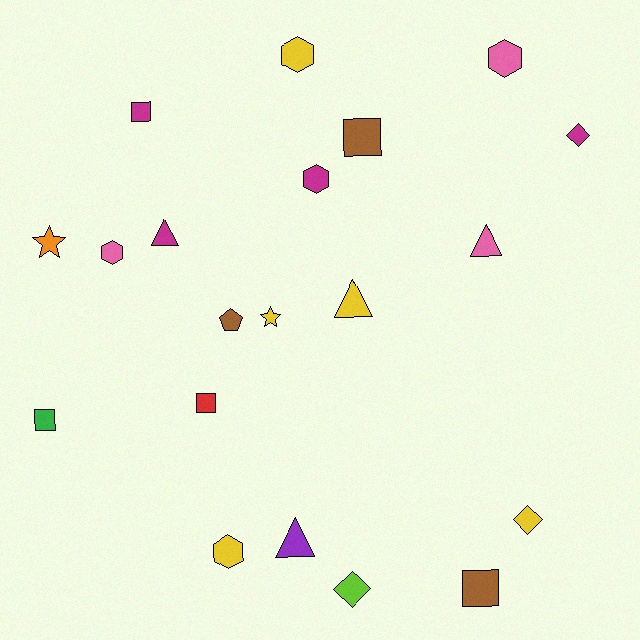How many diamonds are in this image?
There are 3 diamonds.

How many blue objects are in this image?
There are no blue objects.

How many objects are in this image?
There are 20 objects.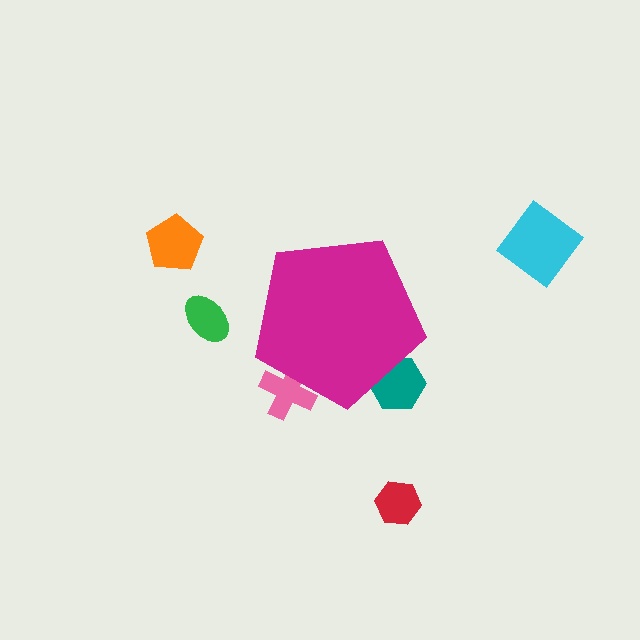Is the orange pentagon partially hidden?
No, the orange pentagon is fully visible.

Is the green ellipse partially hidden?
No, the green ellipse is fully visible.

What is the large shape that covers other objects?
A magenta pentagon.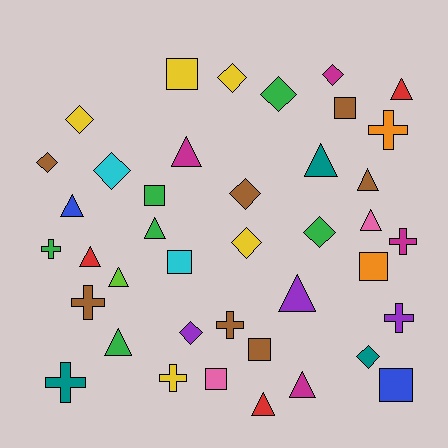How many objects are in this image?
There are 40 objects.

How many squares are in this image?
There are 8 squares.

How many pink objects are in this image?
There are 2 pink objects.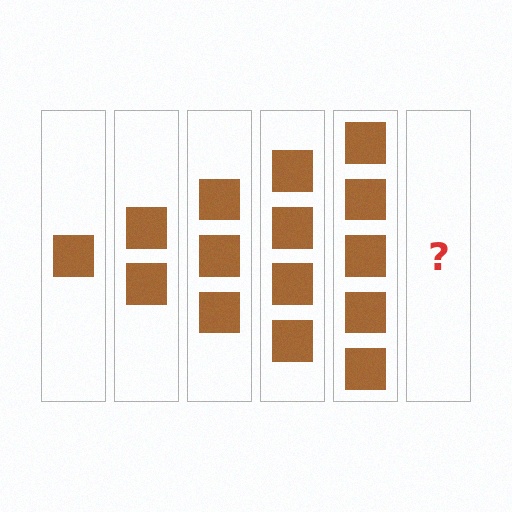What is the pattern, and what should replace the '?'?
The pattern is that each step adds one more square. The '?' should be 6 squares.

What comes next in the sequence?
The next element should be 6 squares.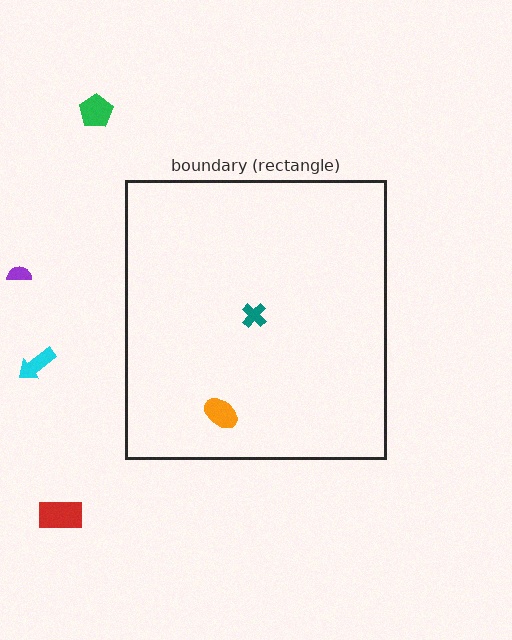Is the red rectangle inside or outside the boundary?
Outside.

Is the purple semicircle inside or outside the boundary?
Outside.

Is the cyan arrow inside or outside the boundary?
Outside.